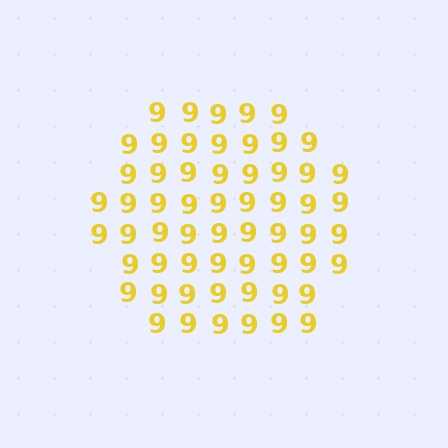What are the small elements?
The small elements are digit 9's.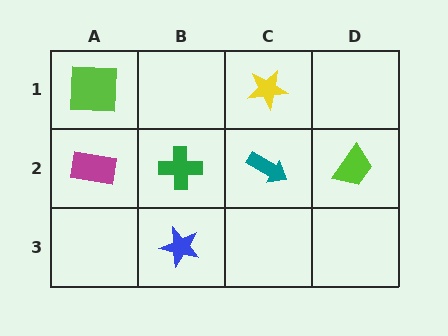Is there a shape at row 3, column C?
No, that cell is empty.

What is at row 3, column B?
A blue star.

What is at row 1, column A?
A lime square.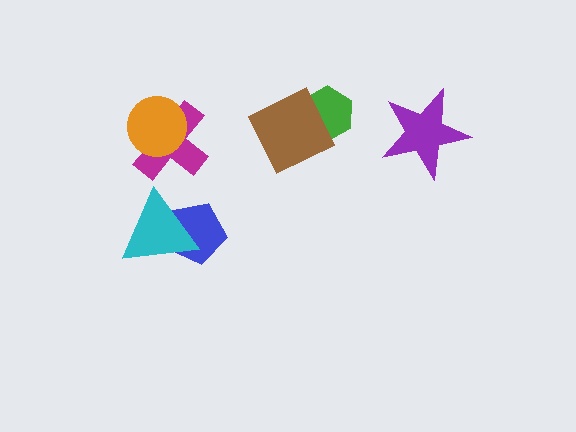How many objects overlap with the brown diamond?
1 object overlaps with the brown diamond.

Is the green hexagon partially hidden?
Yes, it is partially covered by another shape.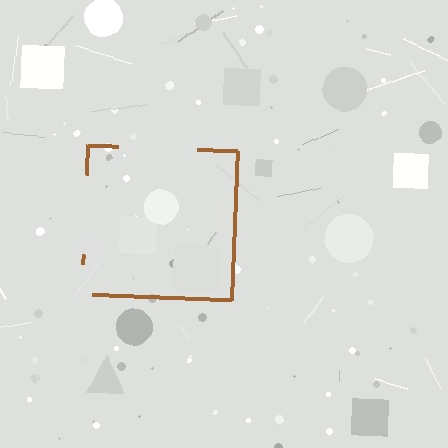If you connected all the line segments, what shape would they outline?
They would outline a square.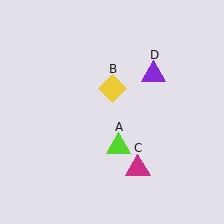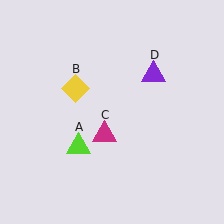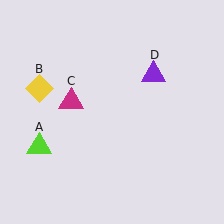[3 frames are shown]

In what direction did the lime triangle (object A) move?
The lime triangle (object A) moved left.